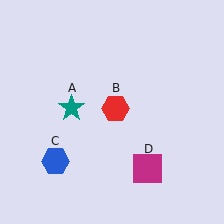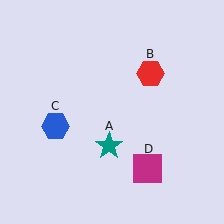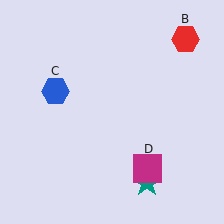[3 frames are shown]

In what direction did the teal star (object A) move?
The teal star (object A) moved down and to the right.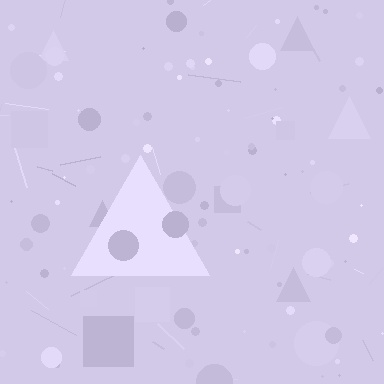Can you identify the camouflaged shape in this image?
The camouflaged shape is a triangle.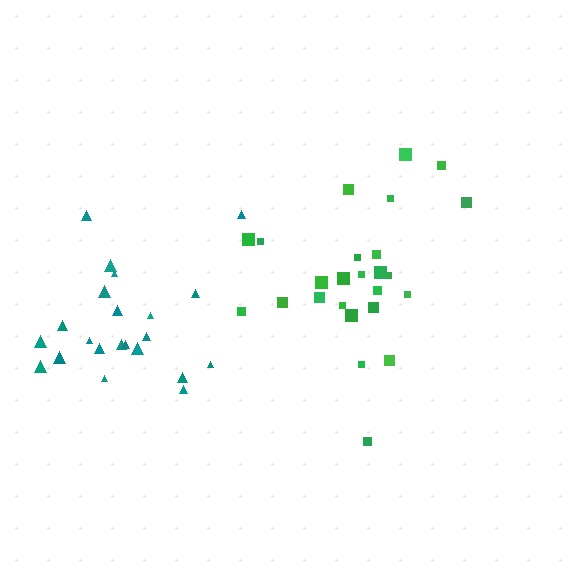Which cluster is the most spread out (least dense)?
Teal.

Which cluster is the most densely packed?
Green.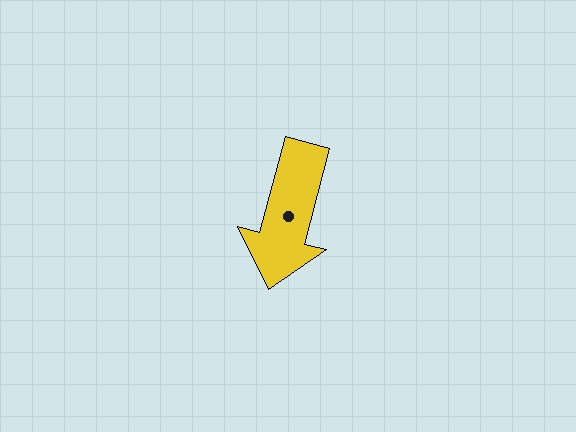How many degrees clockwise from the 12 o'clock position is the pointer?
Approximately 195 degrees.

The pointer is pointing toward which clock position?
Roughly 7 o'clock.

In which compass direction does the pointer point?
South.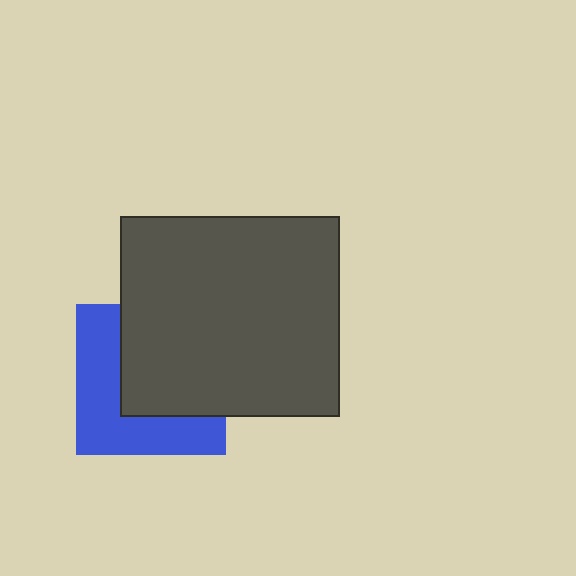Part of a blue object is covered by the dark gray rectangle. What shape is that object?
It is a square.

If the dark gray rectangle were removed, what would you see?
You would see the complete blue square.